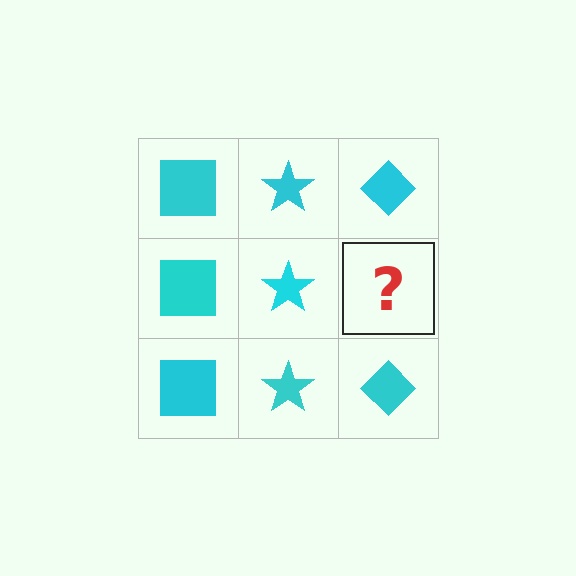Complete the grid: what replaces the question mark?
The question mark should be replaced with a cyan diamond.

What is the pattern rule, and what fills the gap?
The rule is that each column has a consistent shape. The gap should be filled with a cyan diamond.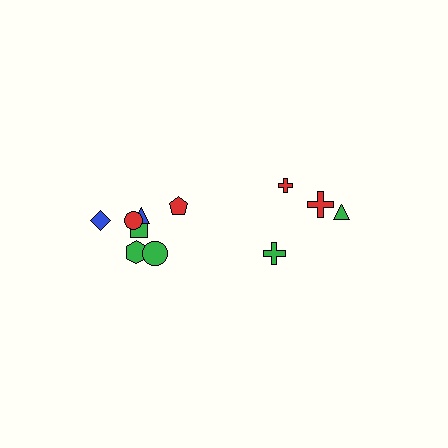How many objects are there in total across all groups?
There are 11 objects.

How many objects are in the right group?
There are 4 objects.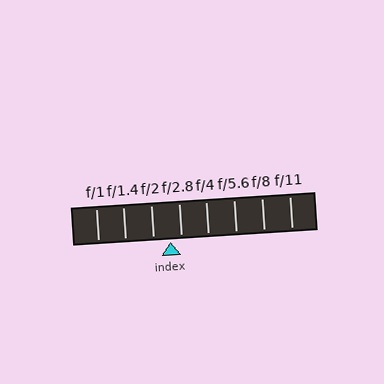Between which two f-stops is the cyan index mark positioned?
The index mark is between f/2 and f/2.8.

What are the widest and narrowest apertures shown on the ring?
The widest aperture shown is f/1 and the narrowest is f/11.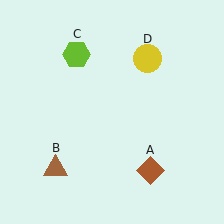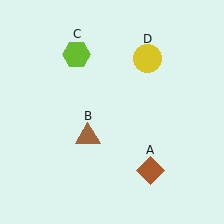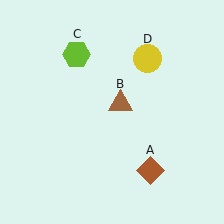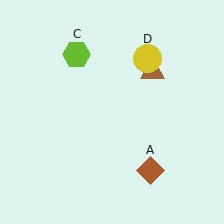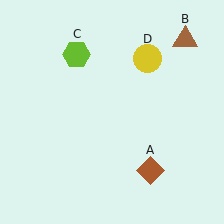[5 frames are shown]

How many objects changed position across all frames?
1 object changed position: brown triangle (object B).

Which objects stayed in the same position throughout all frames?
Brown diamond (object A) and lime hexagon (object C) and yellow circle (object D) remained stationary.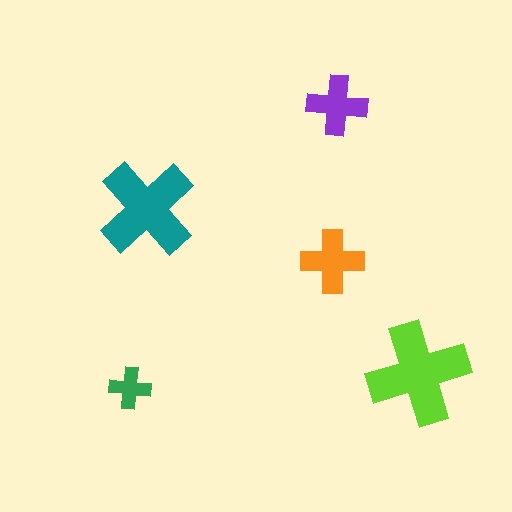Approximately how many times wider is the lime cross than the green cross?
About 2.5 times wider.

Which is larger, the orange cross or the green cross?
The orange one.